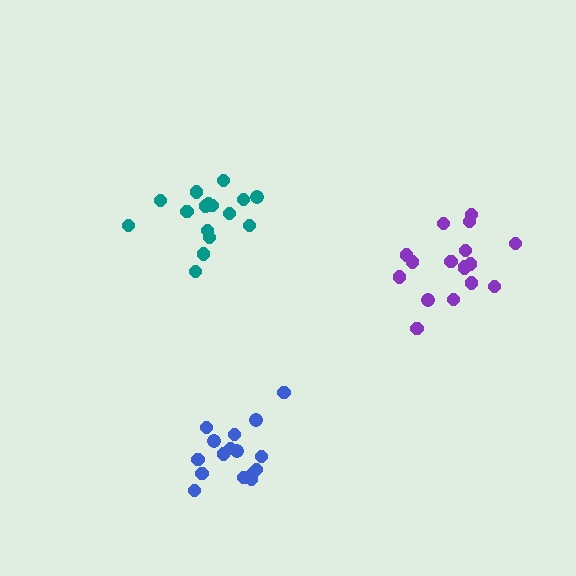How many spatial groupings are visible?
There are 3 spatial groupings.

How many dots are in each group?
Group 1: 17 dots, Group 2: 16 dots, Group 3: 16 dots (49 total).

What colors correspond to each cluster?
The clusters are colored: purple, blue, teal.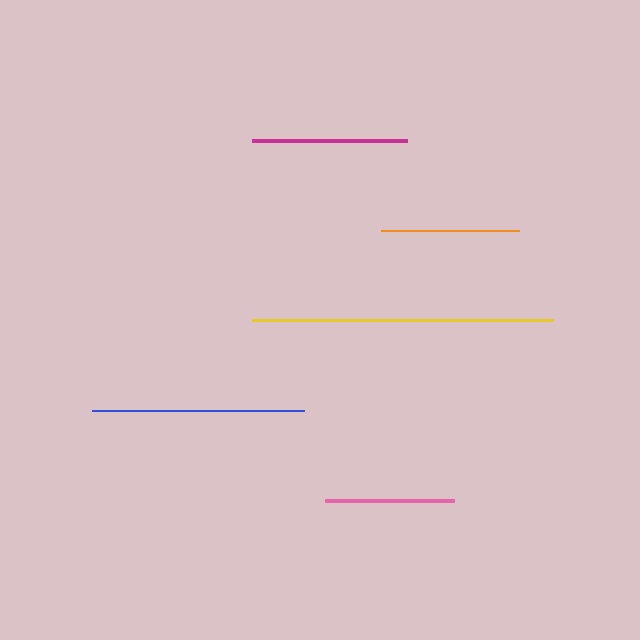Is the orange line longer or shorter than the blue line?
The blue line is longer than the orange line.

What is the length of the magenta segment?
The magenta segment is approximately 155 pixels long.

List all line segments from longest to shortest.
From longest to shortest: yellow, blue, magenta, orange, pink.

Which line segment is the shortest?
The pink line is the shortest at approximately 129 pixels.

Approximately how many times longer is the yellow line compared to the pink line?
The yellow line is approximately 2.3 times the length of the pink line.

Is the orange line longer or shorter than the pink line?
The orange line is longer than the pink line.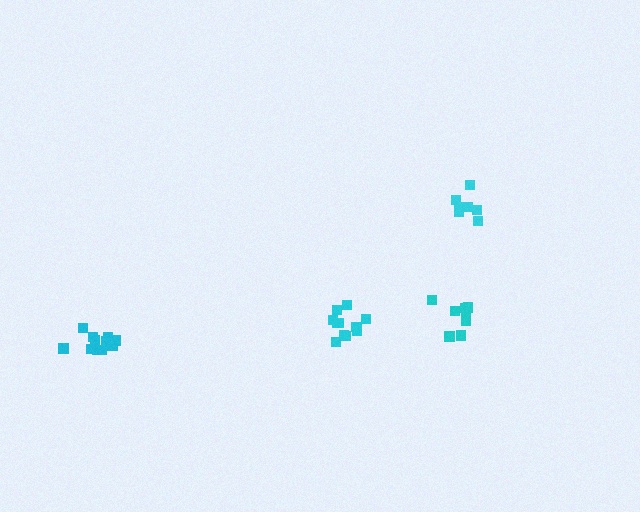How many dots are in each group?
Group 1: 11 dots, Group 2: 8 dots, Group 3: 11 dots, Group 4: 7 dots (37 total).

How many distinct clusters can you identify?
There are 4 distinct clusters.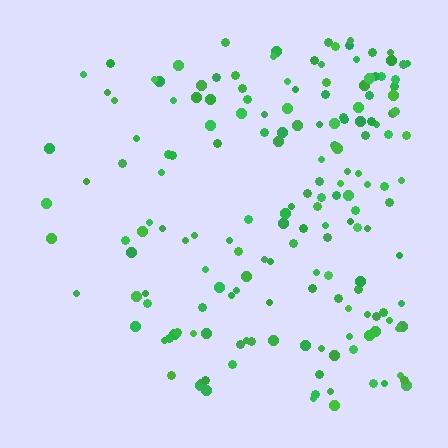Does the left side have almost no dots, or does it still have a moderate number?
Still a moderate number, just noticeably fewer than the right.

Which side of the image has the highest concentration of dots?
The right.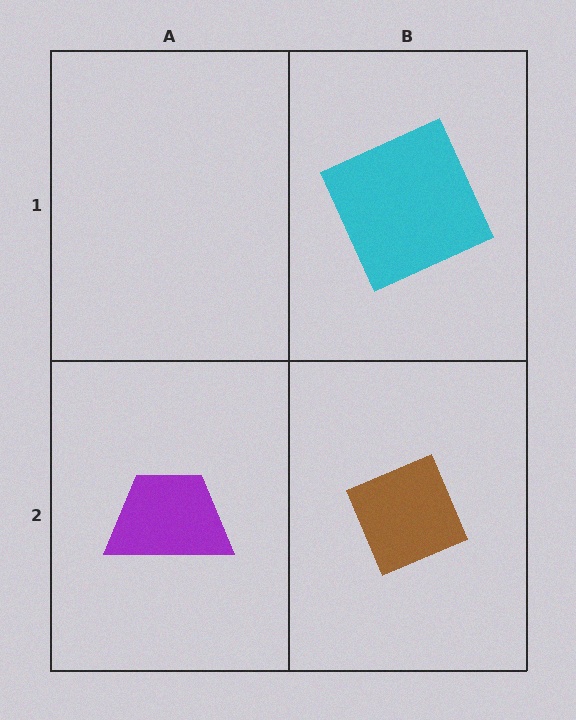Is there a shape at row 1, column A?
No, that cell is empty.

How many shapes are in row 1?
1 shape.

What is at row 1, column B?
A cyan square.